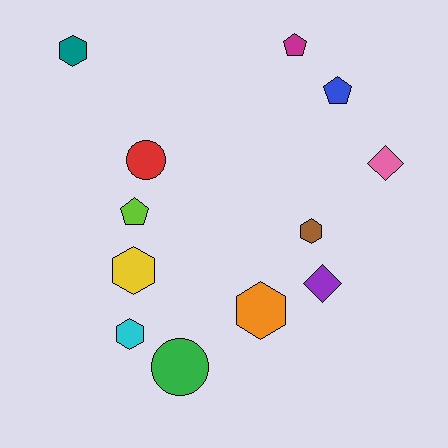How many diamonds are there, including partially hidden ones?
There are 2 diamonds.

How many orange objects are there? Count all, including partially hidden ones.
There is 1 orange object.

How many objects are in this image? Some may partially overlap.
There are 12 objects.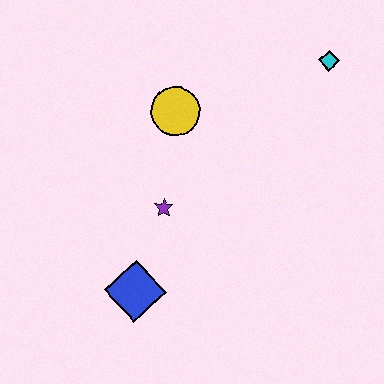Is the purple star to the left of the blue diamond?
No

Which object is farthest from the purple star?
The cyan diamond is farthest from the purple star.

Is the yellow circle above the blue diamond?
Yes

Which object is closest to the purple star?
The blue diamond is closest to the purple star.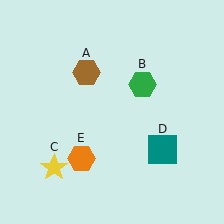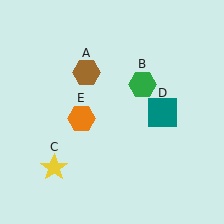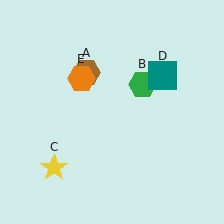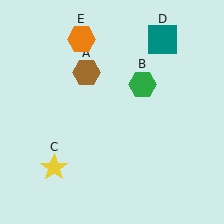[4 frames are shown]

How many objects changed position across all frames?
2 objects changed position: teal square (object D), orange hexagon (object E).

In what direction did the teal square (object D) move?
The teal square (object D) moved up.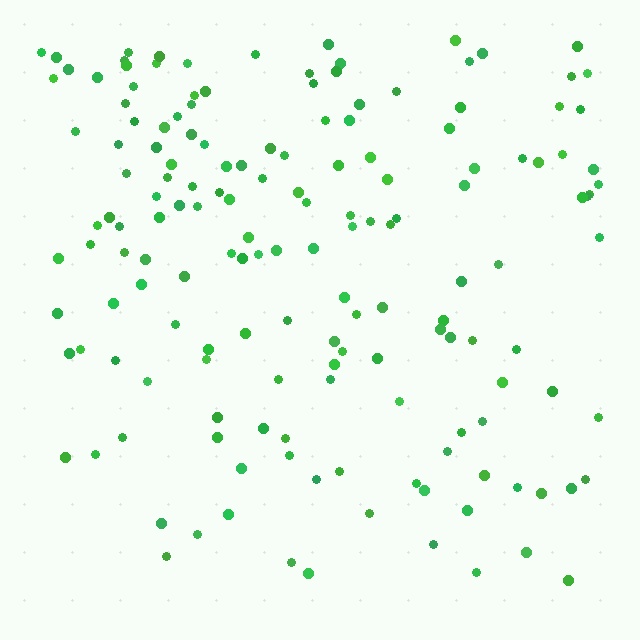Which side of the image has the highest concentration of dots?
The top.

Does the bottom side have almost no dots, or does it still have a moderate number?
Still a moderate number, just noticeably fewer than the top.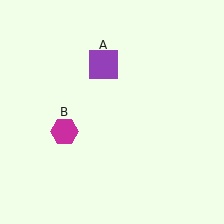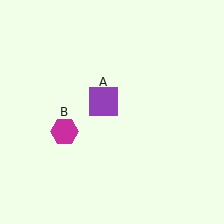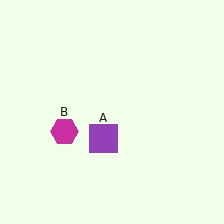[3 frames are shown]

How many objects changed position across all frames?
1 object changed position: purple square (object A).